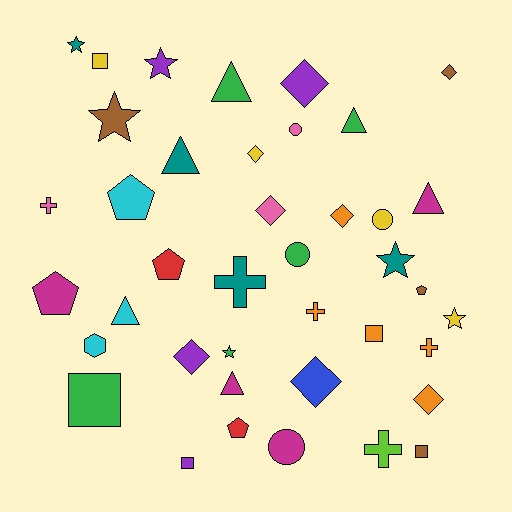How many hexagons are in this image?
There is 1 hexagon.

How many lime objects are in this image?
There is 1 lime object.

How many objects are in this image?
There are 40 objects.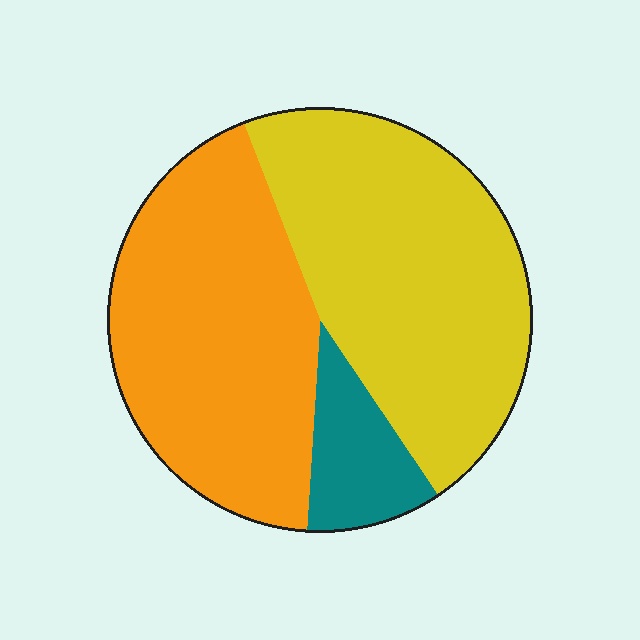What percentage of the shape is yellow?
Yellow takes up about one half (1/2) of the shape.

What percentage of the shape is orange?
Orange covers 43% of the shape.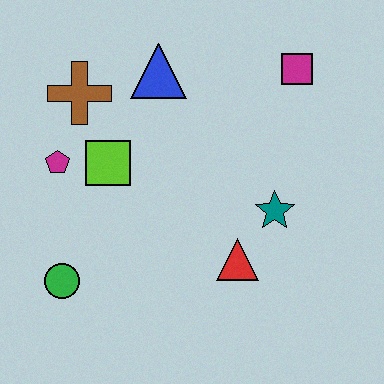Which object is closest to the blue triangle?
The brown cross is closest to the blue triangle.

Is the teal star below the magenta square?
Yes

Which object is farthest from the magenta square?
The green circle is farthest from the magenta square.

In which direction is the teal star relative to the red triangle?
The teal star is above the red triangle.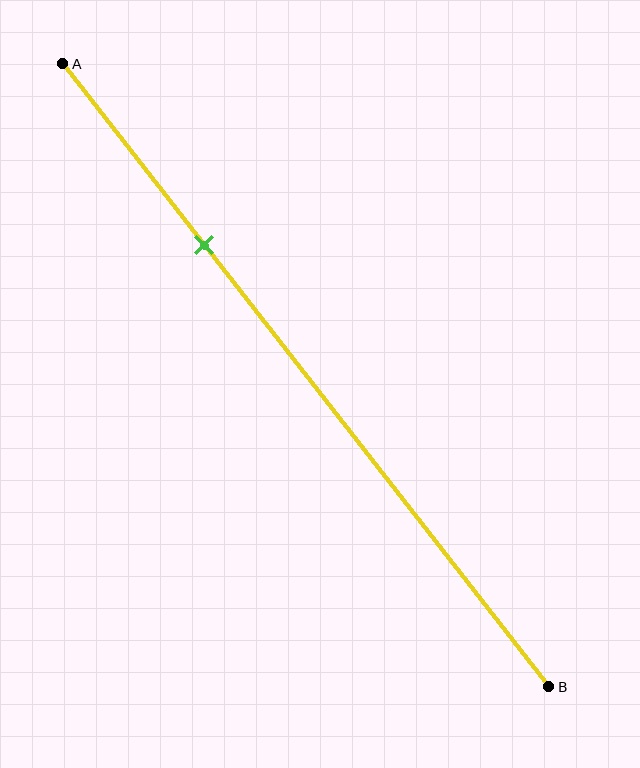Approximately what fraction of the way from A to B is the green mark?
The green mark is approximately 30% of the way from A to B.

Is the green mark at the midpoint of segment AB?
No, the mark is at about 30% from A, not at the 50% midpoint.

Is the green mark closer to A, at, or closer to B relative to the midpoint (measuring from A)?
The green mark is closer to point A than the midpoint of segment AB.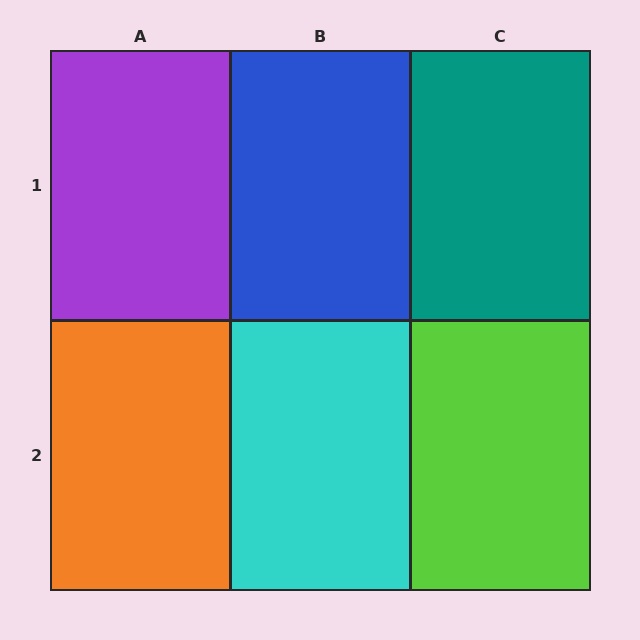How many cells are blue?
1 cell is blue.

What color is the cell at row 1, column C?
Teal.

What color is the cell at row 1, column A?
Purple.